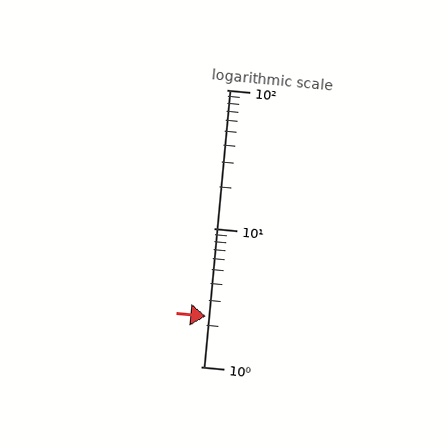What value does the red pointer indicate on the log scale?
The pointer indicates approximately 2.3.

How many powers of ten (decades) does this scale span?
The scale spans 2 decades, from 1 to 100.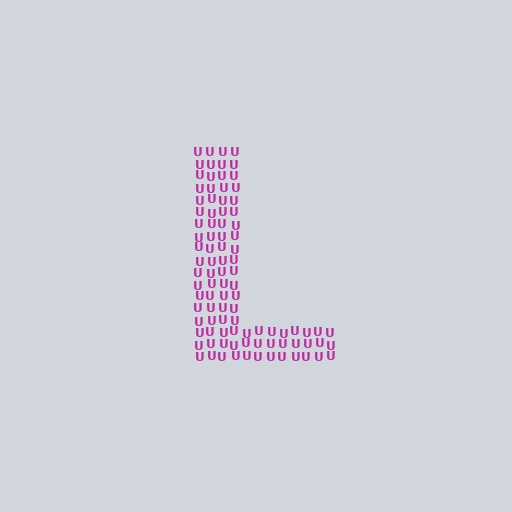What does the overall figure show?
The overall figure shows the letter L.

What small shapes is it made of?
It is made of small letter U's.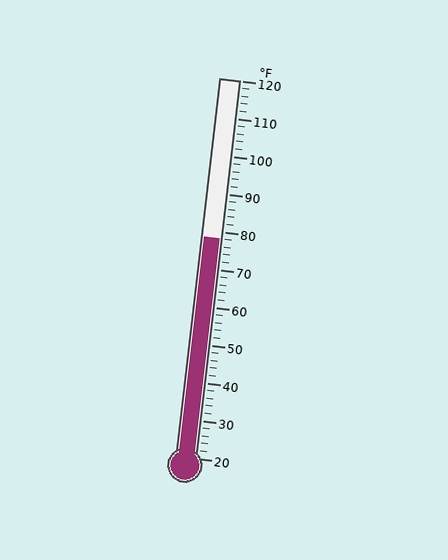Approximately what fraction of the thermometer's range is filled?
The thermometer is filled to approximately 60% of its range.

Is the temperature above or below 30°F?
The temperature is above 30°F.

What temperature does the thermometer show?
The thermometer shows approximately 78°F.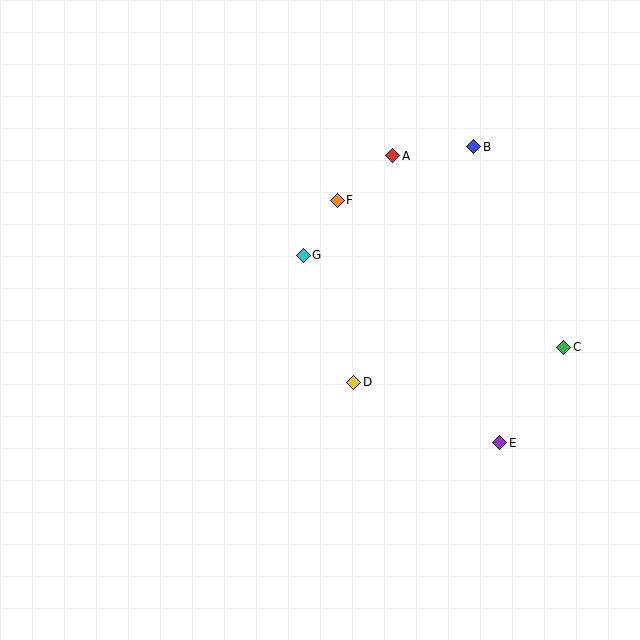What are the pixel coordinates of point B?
Point B is at (474, 147).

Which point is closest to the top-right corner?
Point B is closest to the top-right corner.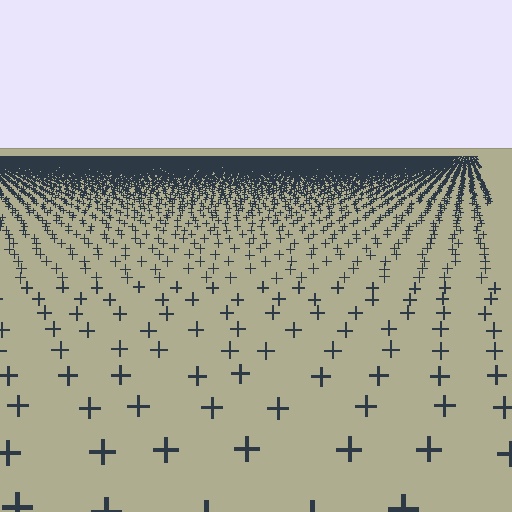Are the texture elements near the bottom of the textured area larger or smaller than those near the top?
Larger. Near the bottom, elements are closer to the viewer and appear at a bigger on-screen size.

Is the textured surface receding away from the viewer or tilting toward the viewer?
The surface is receding away from the viewer. Texture elements get smaller and denser toward the top.